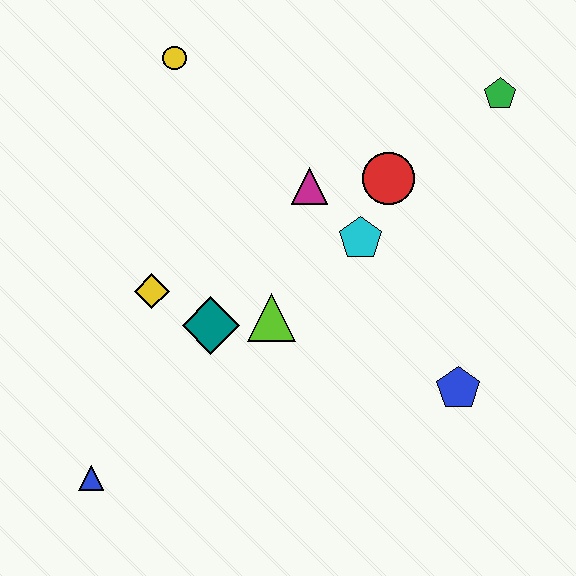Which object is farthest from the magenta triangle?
The blue triangle is farthest from the magenta triangle.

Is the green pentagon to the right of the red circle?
Yes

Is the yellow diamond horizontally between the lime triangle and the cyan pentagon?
No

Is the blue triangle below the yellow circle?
Yes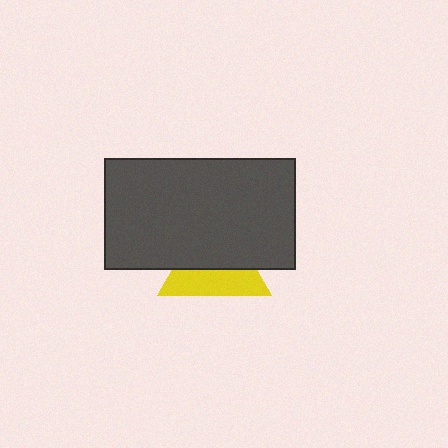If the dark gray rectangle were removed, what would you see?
You would see the complete yellow triangle.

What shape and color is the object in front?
The object in front is a dark gray rectangle.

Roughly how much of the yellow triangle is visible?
About half of it is visible (roughly 45%).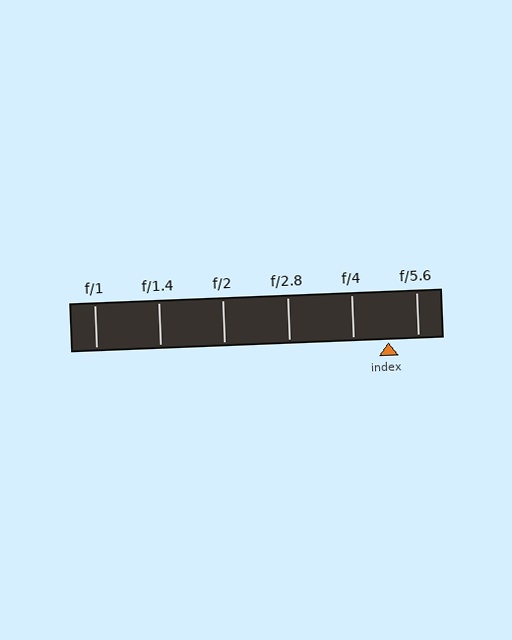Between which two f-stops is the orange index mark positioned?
The index mark is between f/4 and f/5.6.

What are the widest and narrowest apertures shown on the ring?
The widest aperture shown is f/1 and the narrowest is f/5.6.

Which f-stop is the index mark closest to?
The index mark is closest to f/5.6.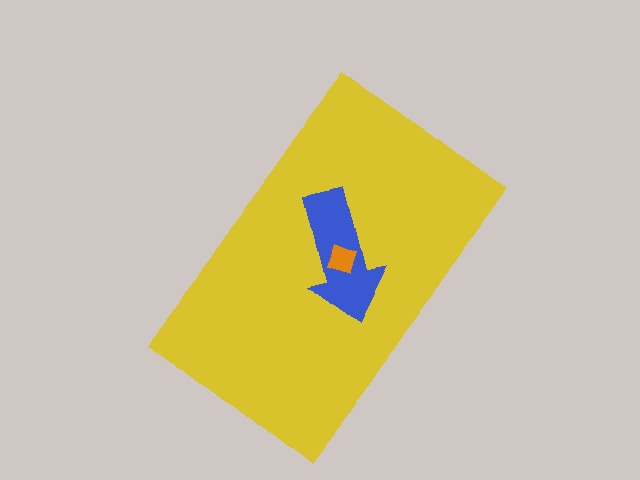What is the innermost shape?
The orange diamond.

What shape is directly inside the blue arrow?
The orange diamond.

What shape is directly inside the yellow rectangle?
The blue arrow.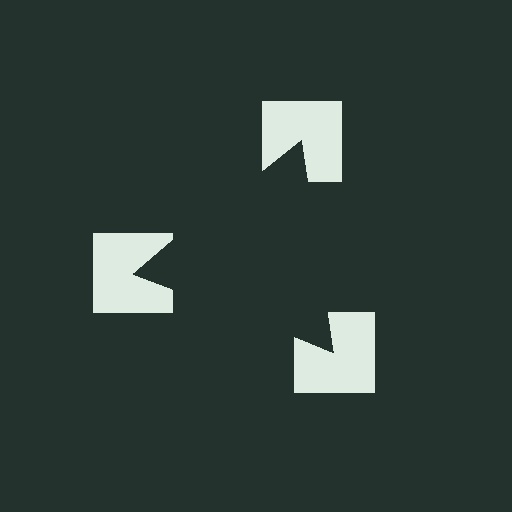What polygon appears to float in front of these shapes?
An illusory triangle — its edges are inferred from the aligned wedge cuts in the notched squares, not physically drawn.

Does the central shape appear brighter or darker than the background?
It typically appears slightly darker than the background, even though no actual brightness change is drawn.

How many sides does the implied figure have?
3 sides.